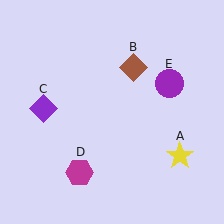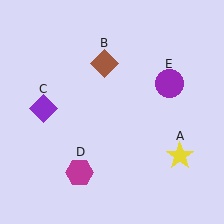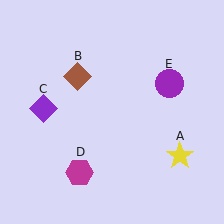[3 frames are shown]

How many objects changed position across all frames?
1 object changed position: brown diamond (object B).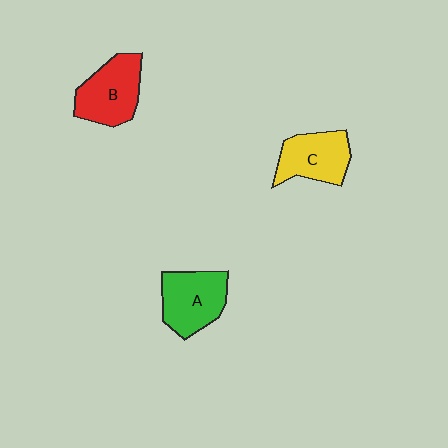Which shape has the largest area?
Shape B (red).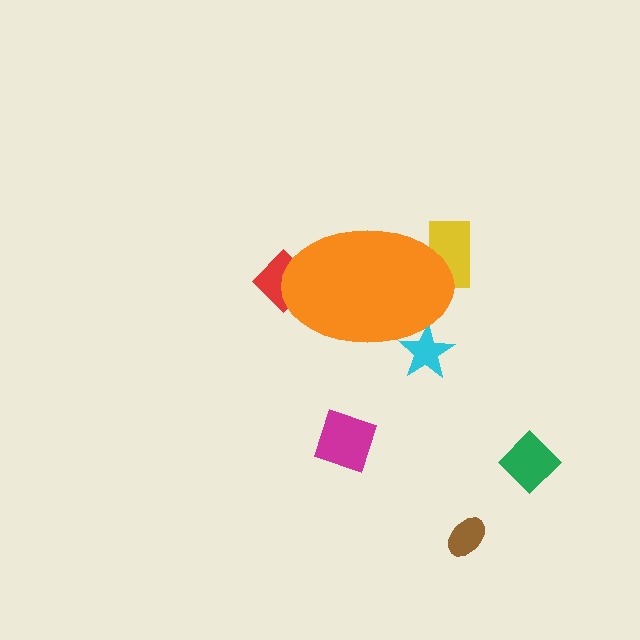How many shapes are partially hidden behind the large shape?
3 shapes are partially hidden.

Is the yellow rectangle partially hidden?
Yes, the yellow rectangle is partially hidden behind the orange ellipse.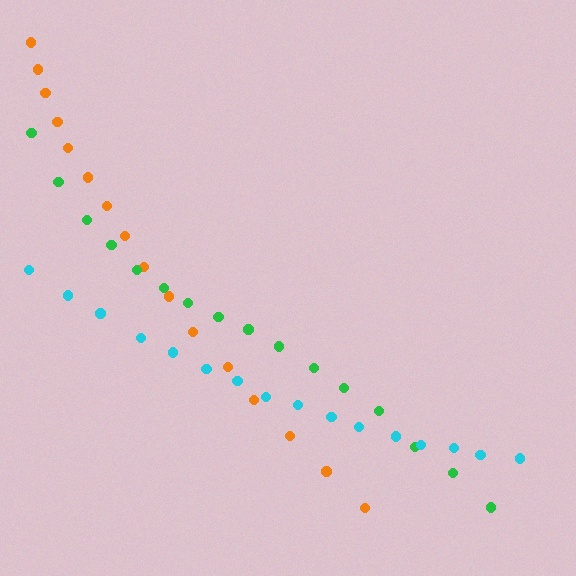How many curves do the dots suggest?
There are 3 distinct paths.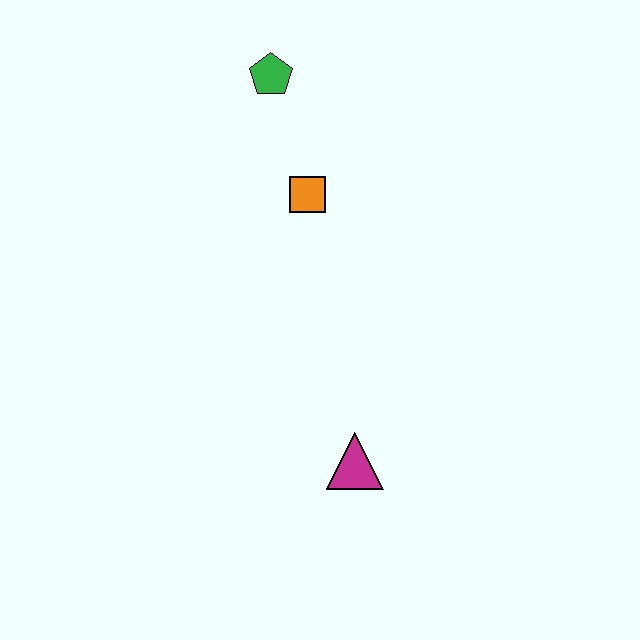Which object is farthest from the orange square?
The magenta triangle is farthest from the orange square.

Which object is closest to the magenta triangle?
The orange square is closest to the magenta triangle.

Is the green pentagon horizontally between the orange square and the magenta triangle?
No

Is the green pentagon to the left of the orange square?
Yes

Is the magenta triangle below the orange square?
Yes